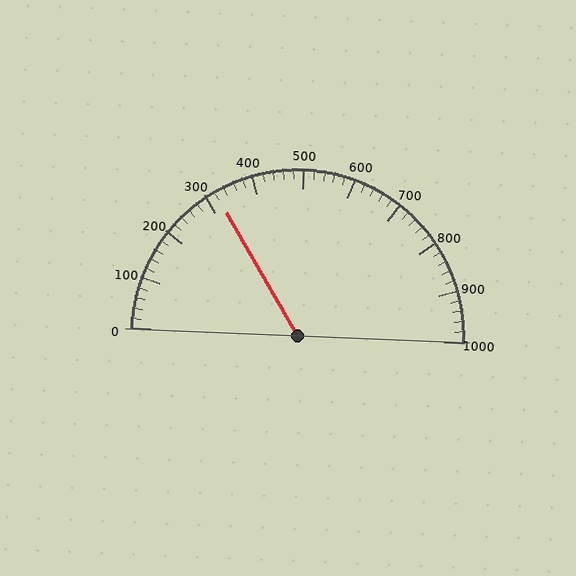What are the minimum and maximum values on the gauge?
The gauge ranges from 0 to 1000.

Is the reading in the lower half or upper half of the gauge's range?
The reading is in the lower half of the range (0 to 1000).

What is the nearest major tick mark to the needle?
The nearest major tick mark is 300.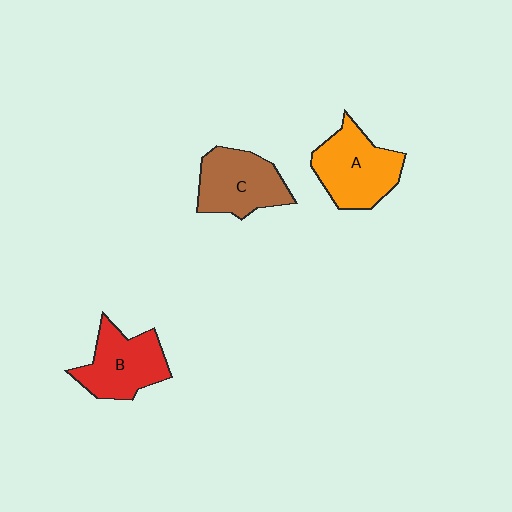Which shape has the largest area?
Shape A (orange).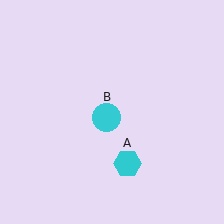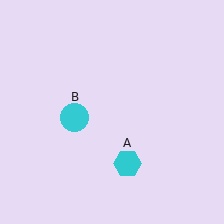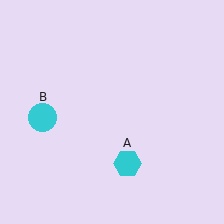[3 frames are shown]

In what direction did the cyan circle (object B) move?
The cyan circle (object B) moved left.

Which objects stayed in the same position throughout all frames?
Cyan hexagon (object A) remained stationary.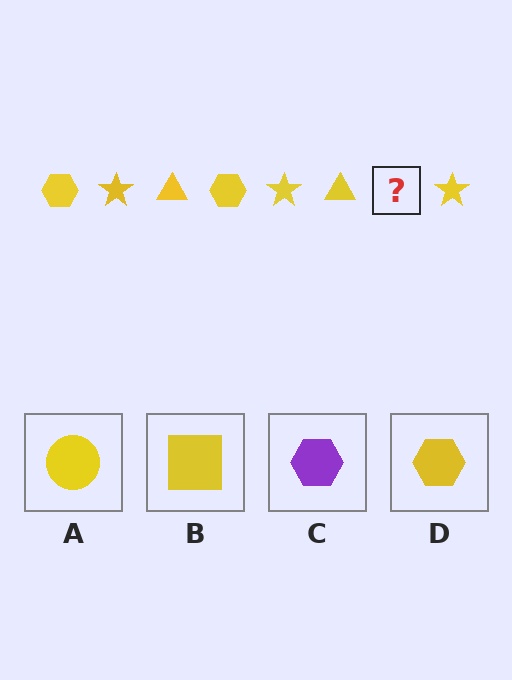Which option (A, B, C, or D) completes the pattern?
D.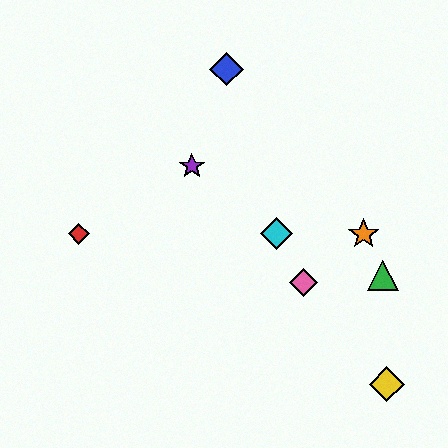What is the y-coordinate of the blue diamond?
The blue diamond is at y≈69.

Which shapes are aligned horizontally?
The red diamond, the orange star, the cyan diamond are aligned horizontally.